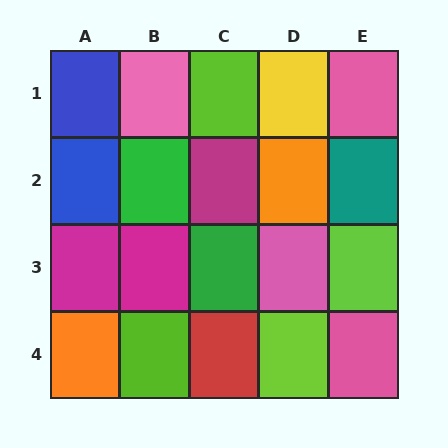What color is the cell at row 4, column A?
Orange.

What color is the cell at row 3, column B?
Magenta.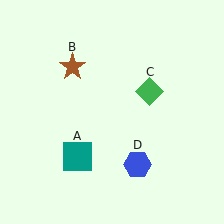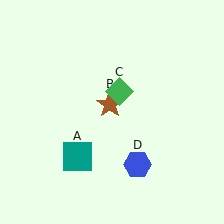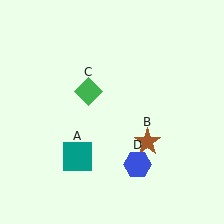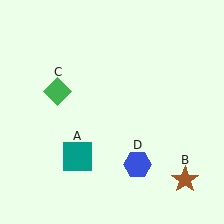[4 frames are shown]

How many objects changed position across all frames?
2 objects changed position: brown star (object B), green diamond (object C).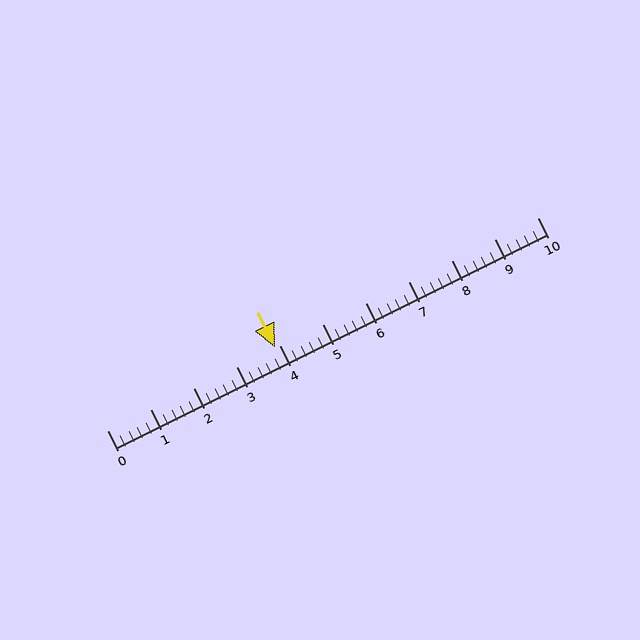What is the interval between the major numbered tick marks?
The major tick marks are spaced 1 units apart.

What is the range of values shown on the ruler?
The ruler shows values from 0 to 10.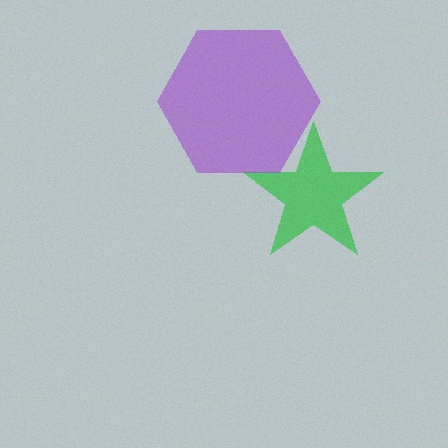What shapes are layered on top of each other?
The layered shapes are: a green star, a purple hexagon.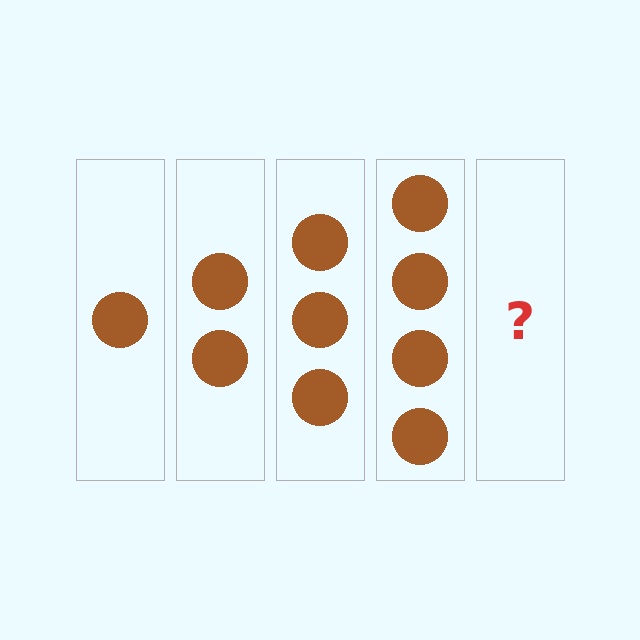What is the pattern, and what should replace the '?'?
The pattern is that each step adds one more circle. The '?' should be 5 circles.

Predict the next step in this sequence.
The next step is 5 circles.